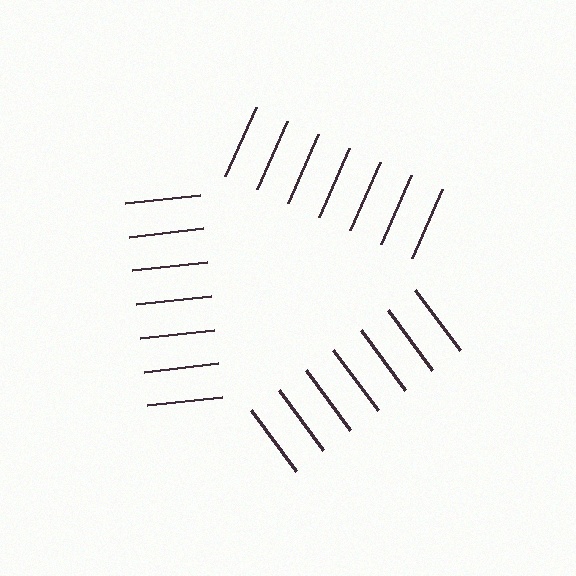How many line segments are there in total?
21 — 7 along each of the 3 edges.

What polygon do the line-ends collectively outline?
An illusory triangle — the line segments terminate on its edges but no continuous stroke is drawn.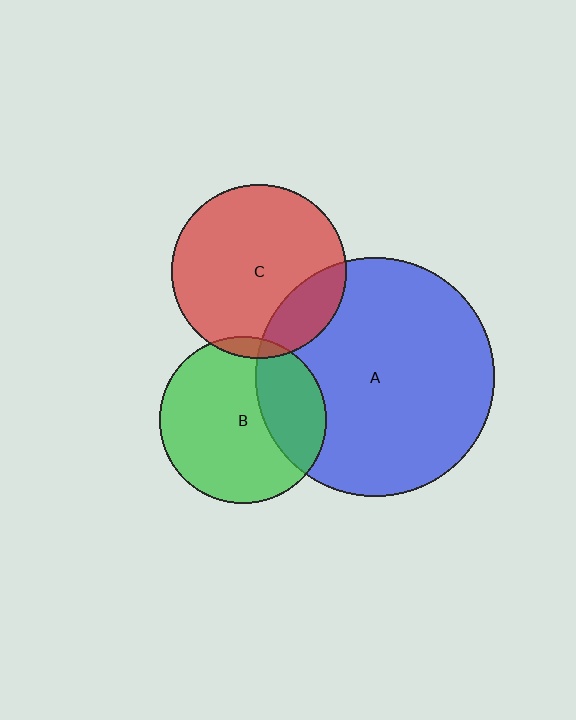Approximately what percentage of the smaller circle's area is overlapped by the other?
Approximately 30%.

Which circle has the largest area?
Circle A (blue).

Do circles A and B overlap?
Yes.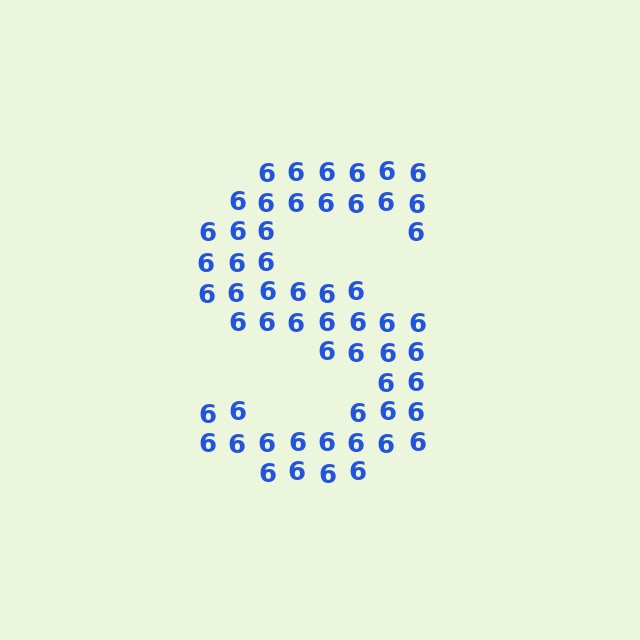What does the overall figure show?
The overall figure shows the letter S.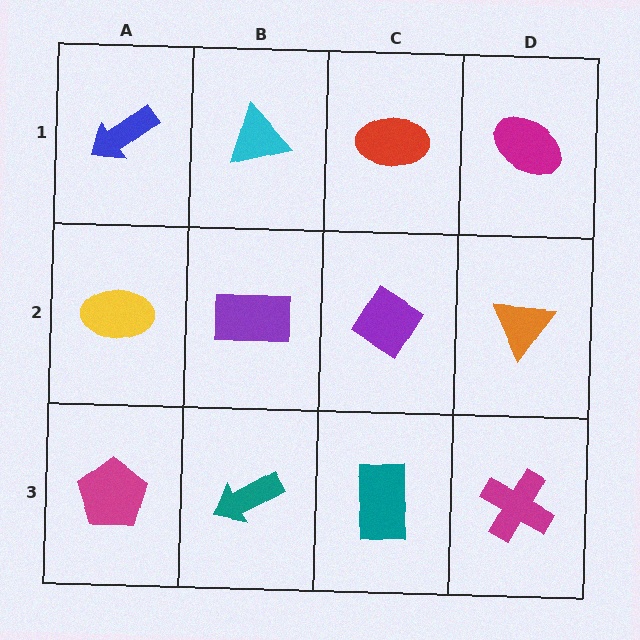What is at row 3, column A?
A magenta pentagon.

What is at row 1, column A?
A blue arrow.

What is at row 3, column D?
A magenta cross.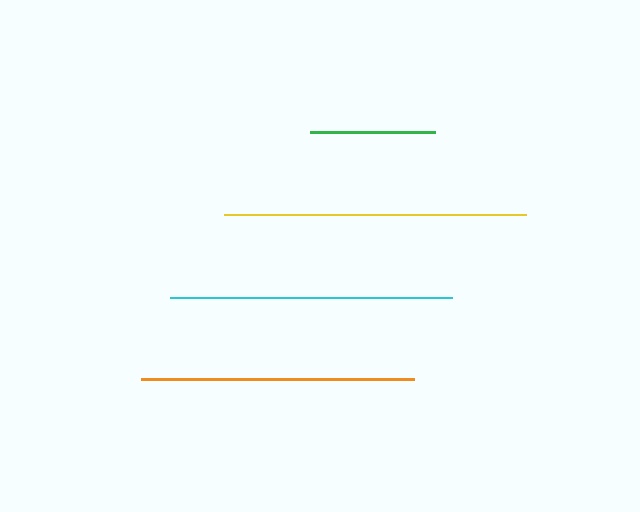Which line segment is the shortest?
The green line is the shortest at approximately 125 pixels.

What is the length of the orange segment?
The orange segment is approximately 274 pixels long.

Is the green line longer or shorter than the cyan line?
The cyan line is longer than the green line.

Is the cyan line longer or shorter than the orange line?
The cyan line is longer than the orange line.